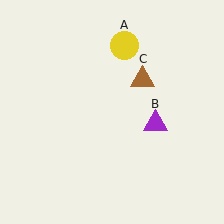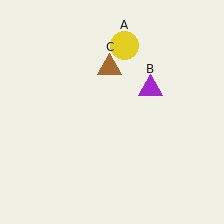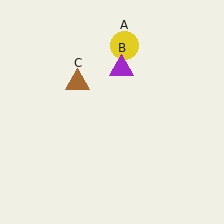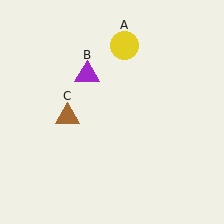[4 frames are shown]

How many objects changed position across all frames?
2 objects changed position: purple triangle (object B), brown triangle (object C).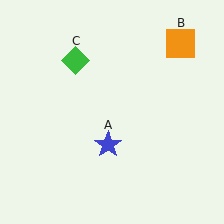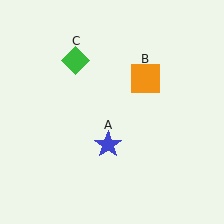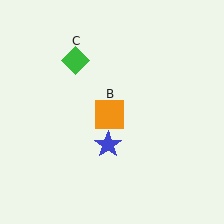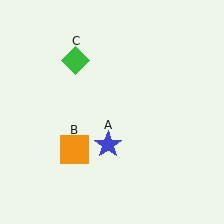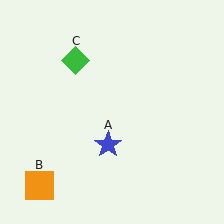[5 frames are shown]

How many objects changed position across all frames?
1 object changed position: orange square (object B).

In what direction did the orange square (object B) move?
The orange square (object B) moved down and to the left.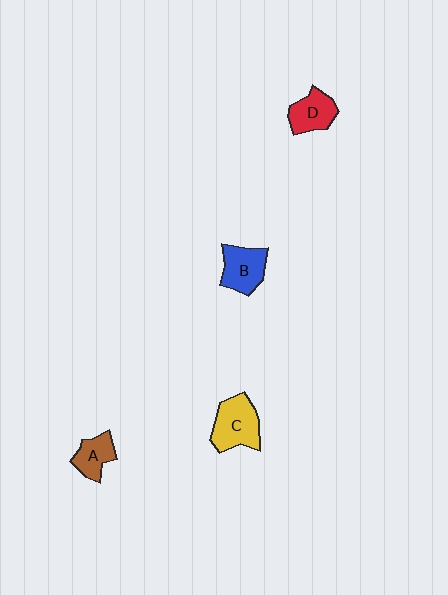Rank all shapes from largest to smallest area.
From largest to smallest: C (yellow), B (blue), D (red), A (brown).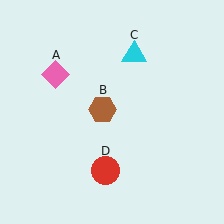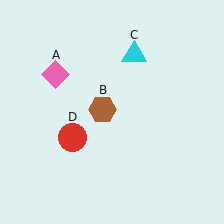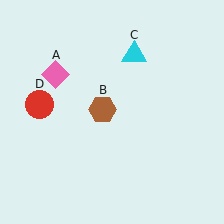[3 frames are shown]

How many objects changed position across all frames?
1 object changed position: red circle (object D).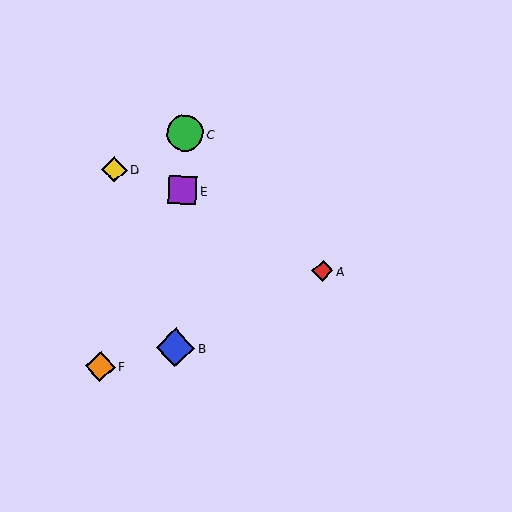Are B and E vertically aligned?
Yes, both are at x≈175.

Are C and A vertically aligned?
No, C is at x≈185 and A is at x≈322.